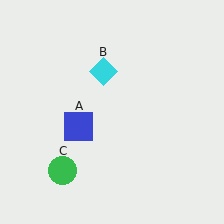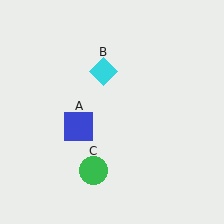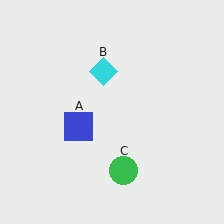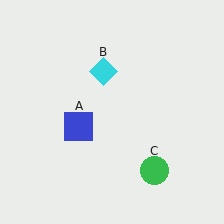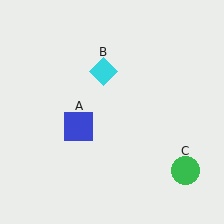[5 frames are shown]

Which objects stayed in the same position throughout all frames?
Blue square (object A) and cyan diamond (object B) remained stationary.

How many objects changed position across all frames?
1 object changed position: green circle (object C).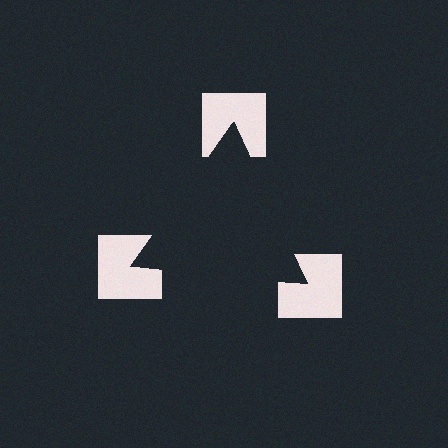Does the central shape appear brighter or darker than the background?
It typically appears slightly darker than the background, even though no actual brightness change is drawn.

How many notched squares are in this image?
There are 3 — one at each vertex of the illusory triangle.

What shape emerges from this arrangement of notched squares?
An illusory triangle — its edges are inferred from the aligned wedge cuts in the notched squares, not physically drawn.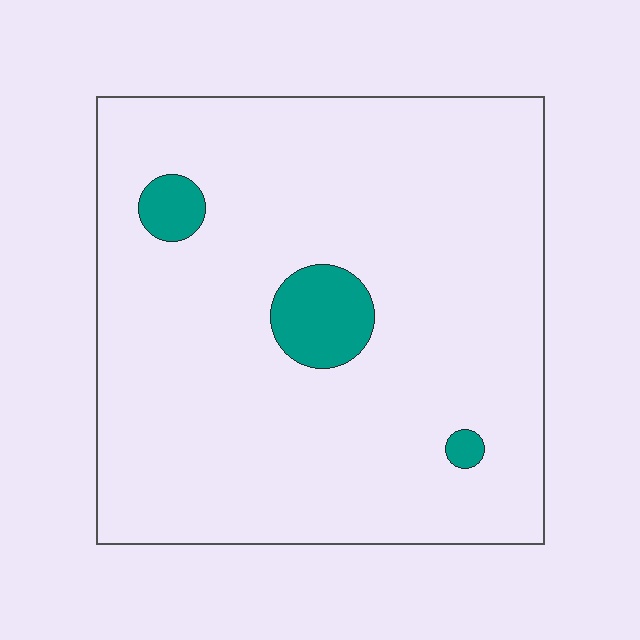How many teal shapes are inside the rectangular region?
3.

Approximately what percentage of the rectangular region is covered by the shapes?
Approximately 5%.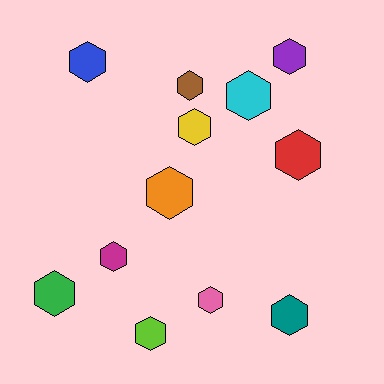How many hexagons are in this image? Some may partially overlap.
There are 12 hexagons.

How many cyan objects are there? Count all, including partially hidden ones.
There is 1 cyan object.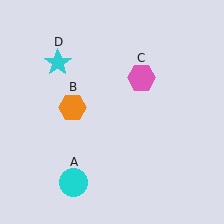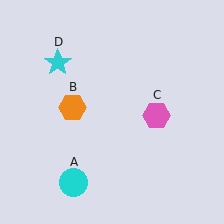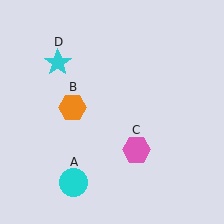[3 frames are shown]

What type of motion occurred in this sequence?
The pink hexagon (object C) rotated clockwise around the center of the scene.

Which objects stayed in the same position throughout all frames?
Cyan circle (object A) and orange hexagon (object B) and cyan star (object D) remained stationary.